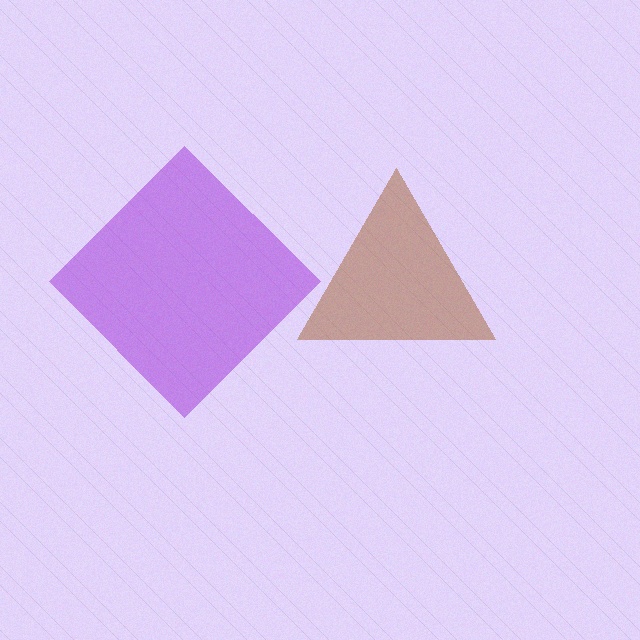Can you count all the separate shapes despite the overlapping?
Yes, there are 2 separate shapes.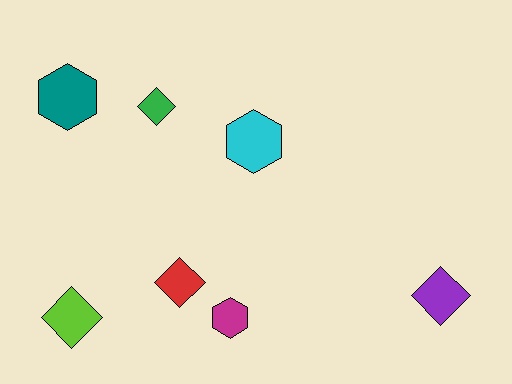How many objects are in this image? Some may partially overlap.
There are 7 objects.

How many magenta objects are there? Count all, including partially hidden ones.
There is 1 magenta object.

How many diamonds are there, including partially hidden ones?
There are 4 diamonds.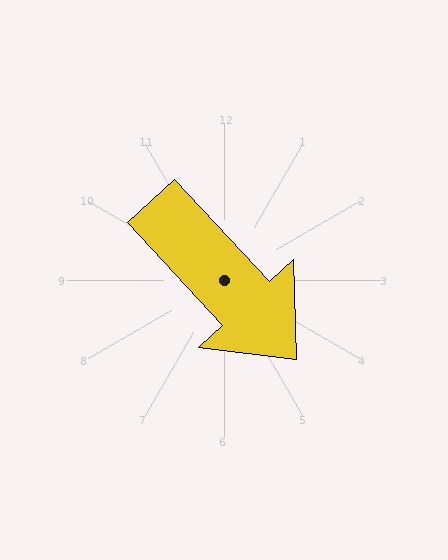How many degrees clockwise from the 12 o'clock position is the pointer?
Approximately 137 degrees.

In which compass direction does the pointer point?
Southeast.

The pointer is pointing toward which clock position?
Roughly 5 o'clock.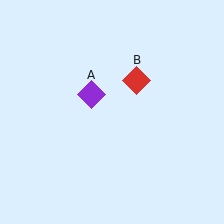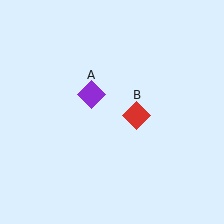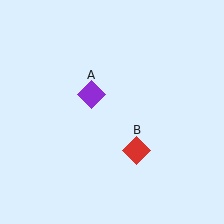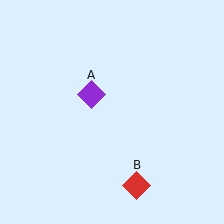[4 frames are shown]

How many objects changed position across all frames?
1 object changed position: red diamond (object B).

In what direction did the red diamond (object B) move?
The red diamond (object B) moved down.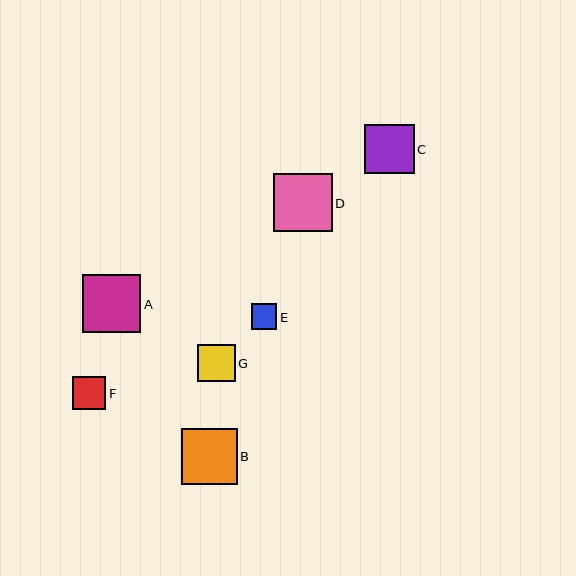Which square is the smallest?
Square E is the smallest with a size of approximately 25 pixels.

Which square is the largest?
Square D is the largest with a size of approximately 58 pixels.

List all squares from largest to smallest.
From largest to smallest: D, A, B, C, G, F, E.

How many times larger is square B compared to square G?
Square B is approximately 1.5 times the size of square G.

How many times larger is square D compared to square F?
Square D is approximately 1.8 times the size of square F.